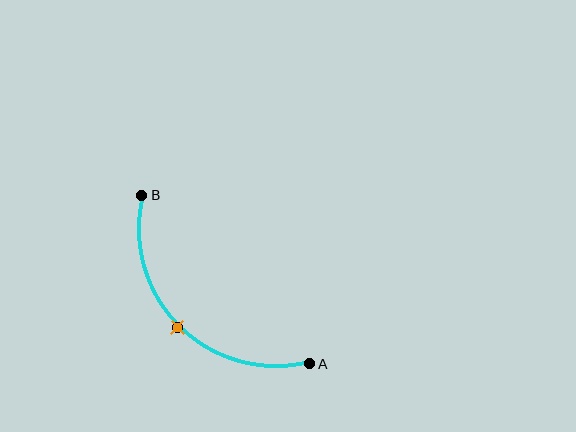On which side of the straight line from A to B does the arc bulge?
The arc bulges below and to the left of the straight line connecting A and B.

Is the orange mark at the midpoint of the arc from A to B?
Yes. The orange mark lies on the arc at equal arc-length from both A and B — it is the arc midpoint.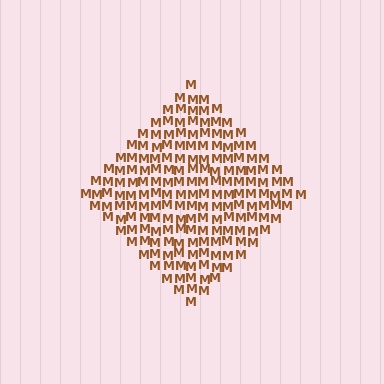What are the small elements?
The small elements are letter M's.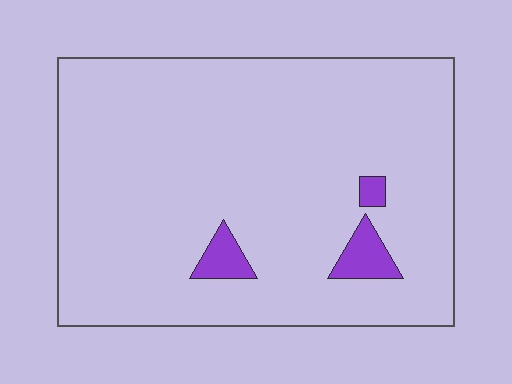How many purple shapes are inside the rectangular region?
3.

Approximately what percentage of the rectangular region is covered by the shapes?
Approximately 5%.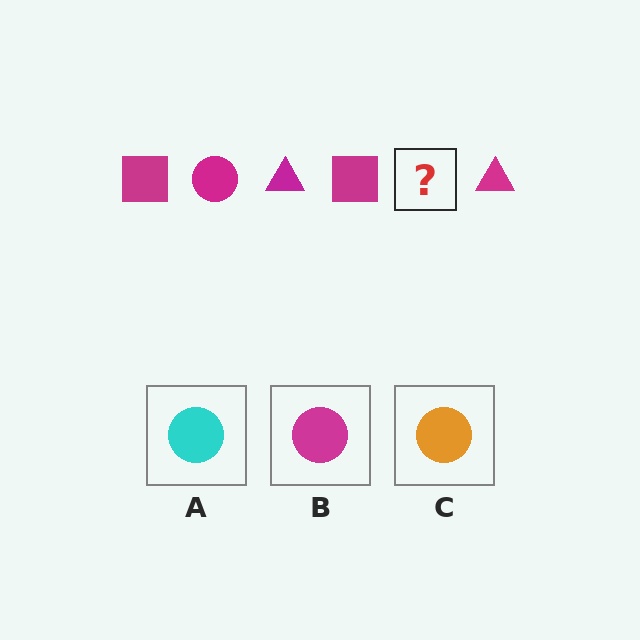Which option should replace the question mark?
Option B.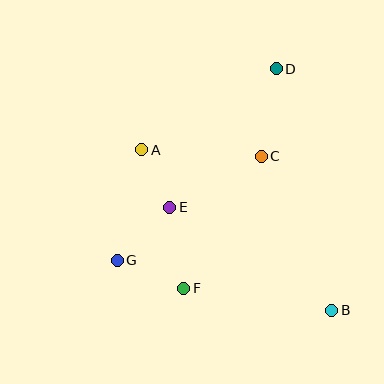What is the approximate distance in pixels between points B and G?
The distance between B and G is approximately 220 pixels.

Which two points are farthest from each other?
Points D and G are farthest from each other.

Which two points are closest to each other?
Points A and E are closest to each other.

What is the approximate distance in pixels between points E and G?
The distance between E and G is approximately 75 pixels.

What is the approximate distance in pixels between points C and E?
The distance between C and E is approximately 105 pixels.